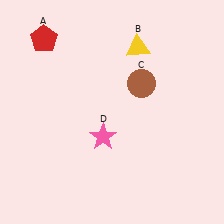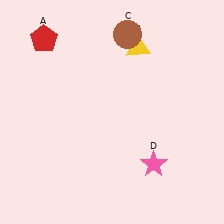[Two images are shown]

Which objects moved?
The objects that moved are: the brown circle (C), the pink star (D).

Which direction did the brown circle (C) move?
The brown circle (C) moved up.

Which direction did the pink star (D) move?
The pink star (D) moved right.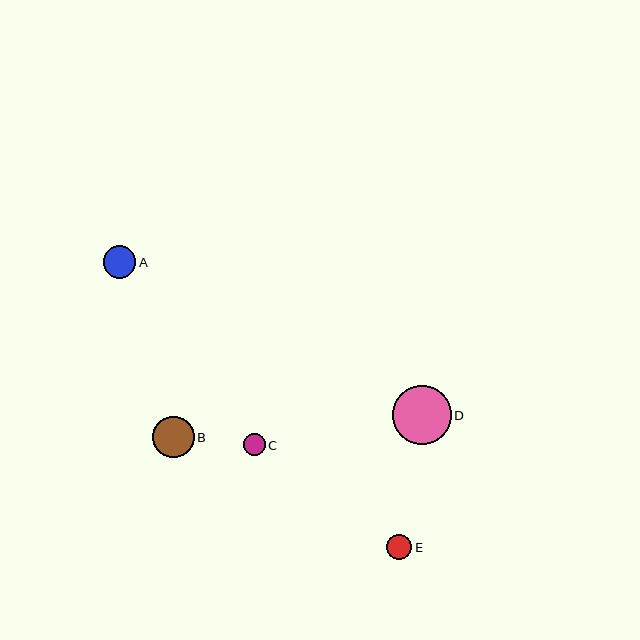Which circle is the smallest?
Circle C is the smallest with a size of approximately 22 pixels.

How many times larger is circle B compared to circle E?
Circle B is approximately 1.6 times the size of circle E.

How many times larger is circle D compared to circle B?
Circle D is approximately 1.4 times the size of circle B.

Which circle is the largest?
Circle D is the largest with a size of approximately 59 pixels.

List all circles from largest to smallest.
From largest to smallest: D, B, A, E, C.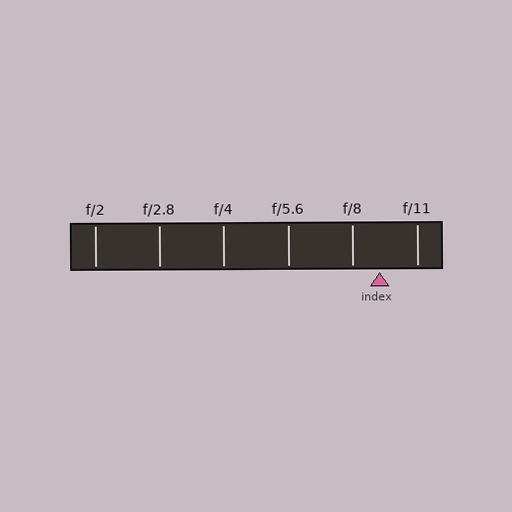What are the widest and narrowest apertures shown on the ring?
The widest aperture shown is f/2 and the narrowest is f/11.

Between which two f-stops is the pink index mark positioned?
The index mark is between f/8 and f/11.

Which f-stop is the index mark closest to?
The index mark is closest to f/8.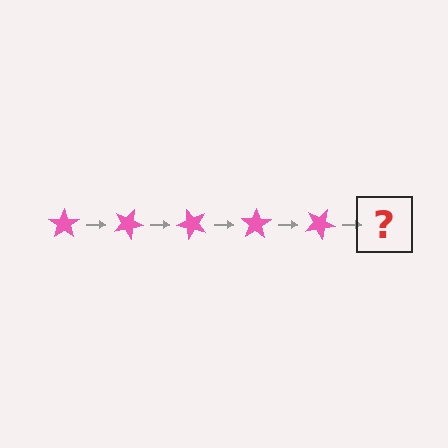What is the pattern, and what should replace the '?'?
The pattern is that the star rotates 25 degrees each step. The '?' should be a pink star rotated 125 degrees.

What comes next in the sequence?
The next element should be a pink star rotated 125 degrees.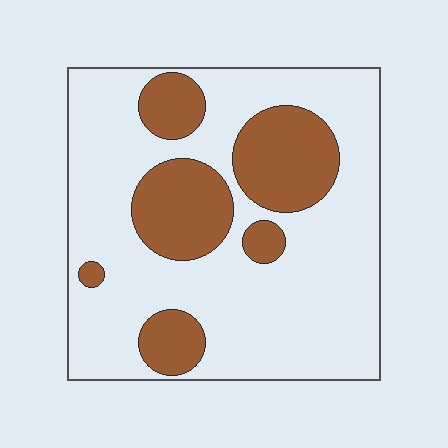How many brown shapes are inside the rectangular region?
6.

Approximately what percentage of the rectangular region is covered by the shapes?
Approximately 25%.